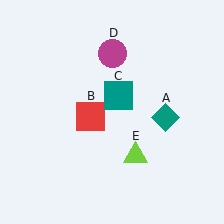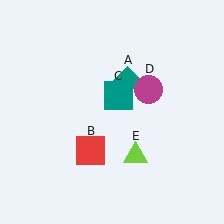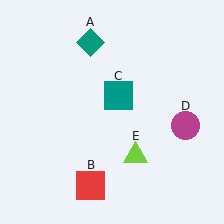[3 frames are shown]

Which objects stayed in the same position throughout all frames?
Teal square (object C) and lime triangle (object E) remained stationary.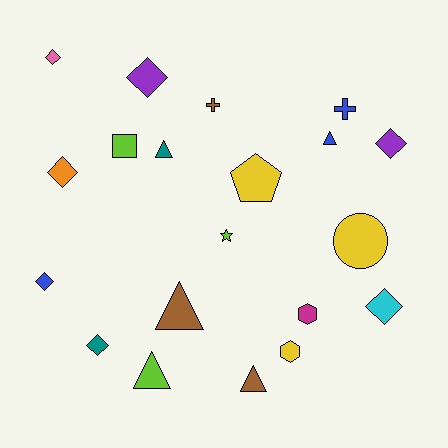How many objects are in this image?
There are 20 objects.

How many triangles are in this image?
There are 5 triangles.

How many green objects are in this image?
There are no green objects.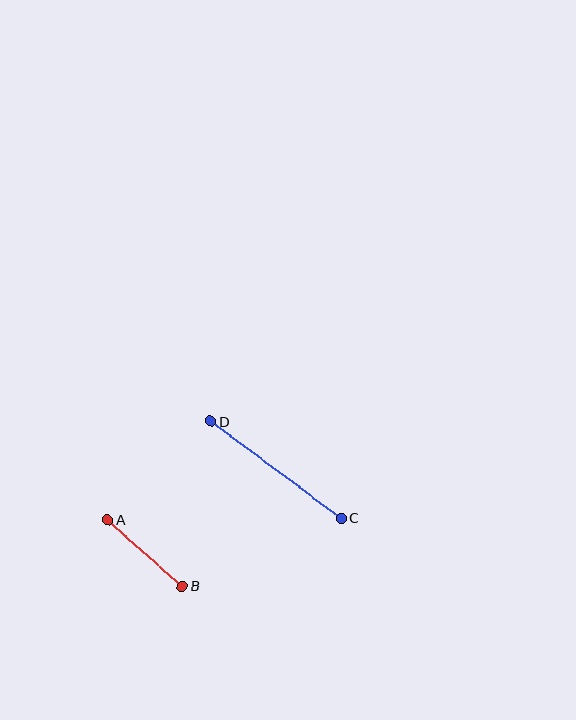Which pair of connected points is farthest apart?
Points C and D are farthest apart.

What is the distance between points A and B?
The distance is approximately 100 pixels.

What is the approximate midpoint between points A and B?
The midpoint is at approximately (145, 553) pixels.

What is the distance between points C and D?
The distance is approximately 162 pixels.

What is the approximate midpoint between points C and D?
The midpoint is at approximately (276, 470) pixels.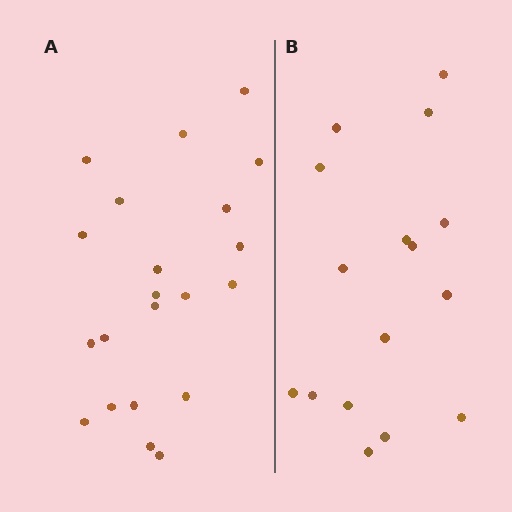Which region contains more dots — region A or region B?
Region A (the left region) has more dots.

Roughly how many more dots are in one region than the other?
Region A has about 5 more dots than region B.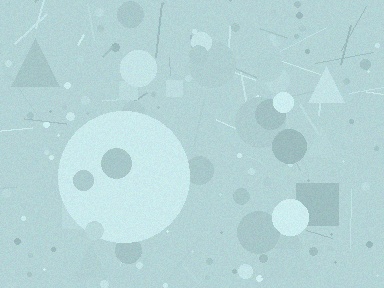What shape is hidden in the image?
A circle is hidden in the image.